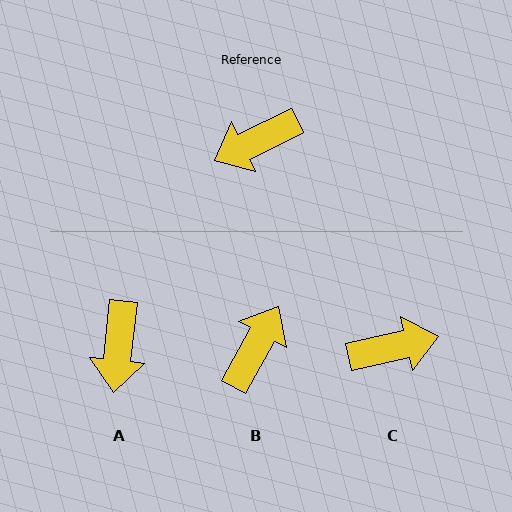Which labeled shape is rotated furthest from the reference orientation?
C, about 167 degrees away.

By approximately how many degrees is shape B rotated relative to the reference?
Approximately 145 degrees clockwise.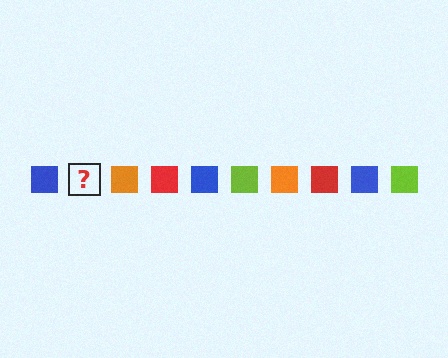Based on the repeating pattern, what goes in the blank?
The blank should be a lime square.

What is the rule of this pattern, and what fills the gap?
The rule is that the pattern cycles through blue, lime, orange, red squares. The gap should be filled with a lime square.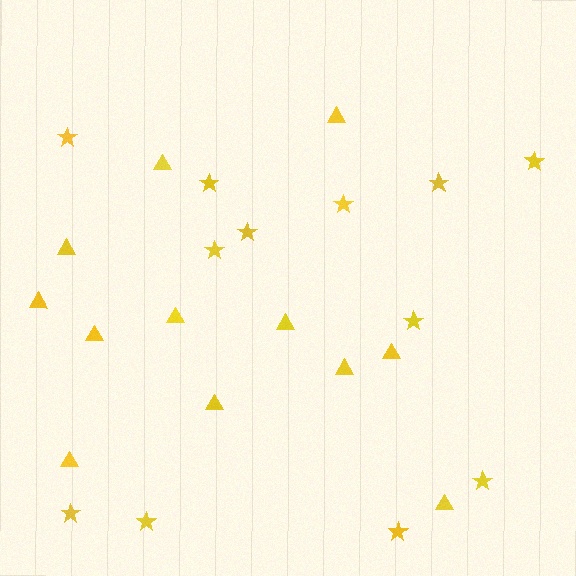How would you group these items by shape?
There are 2 groups: one group of triangles (12) and one group of stars (12).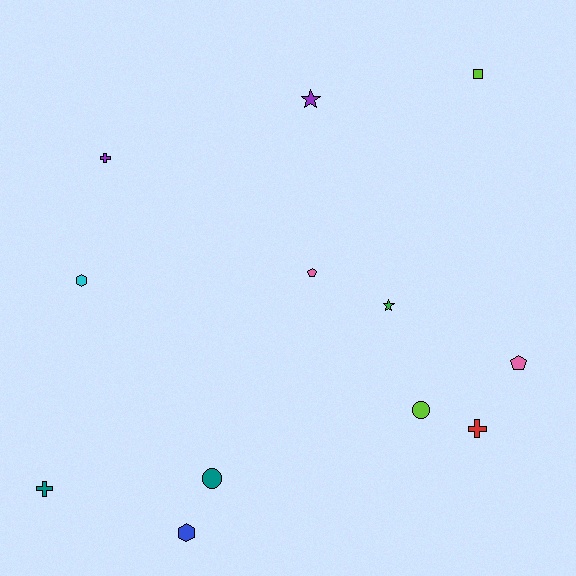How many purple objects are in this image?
There are 2 purple objects.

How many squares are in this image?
There is 1 square.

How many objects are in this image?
There are 12 objects.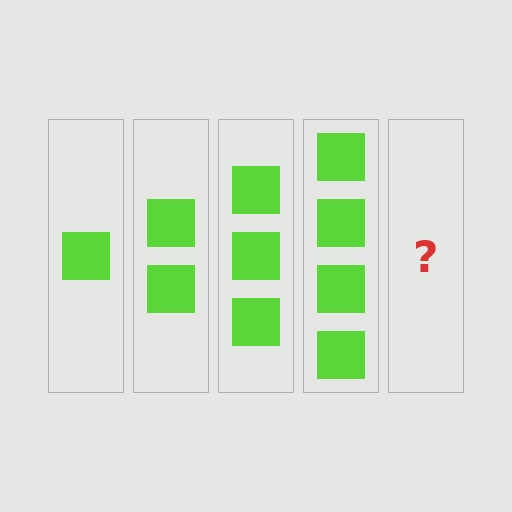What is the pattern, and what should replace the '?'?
The pattern is that each step adds one more square. The '?' should be 5 squares.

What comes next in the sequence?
The next element should be 5 squares.